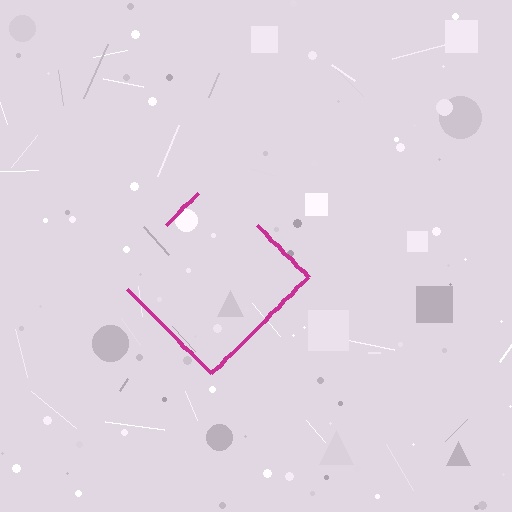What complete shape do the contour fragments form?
The contour fragments form a diamond.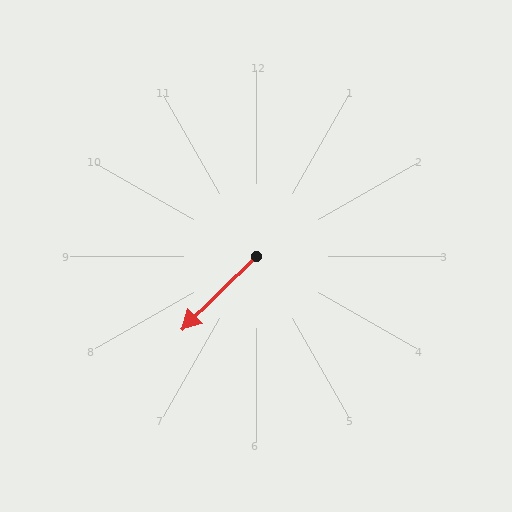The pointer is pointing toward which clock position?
Roughly 8 o'clock.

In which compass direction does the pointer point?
Southwest.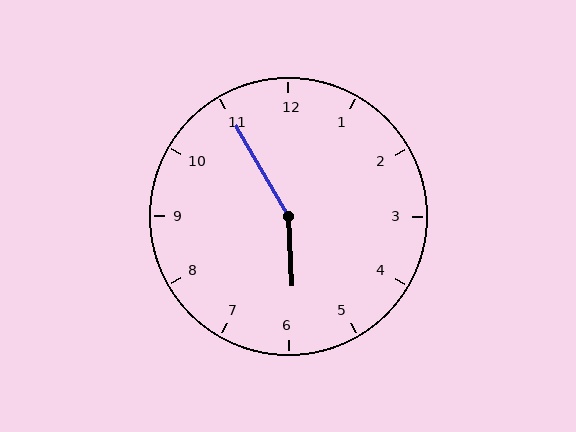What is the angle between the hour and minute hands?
Approximately 152 degrees.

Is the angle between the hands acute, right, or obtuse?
It is obtuse.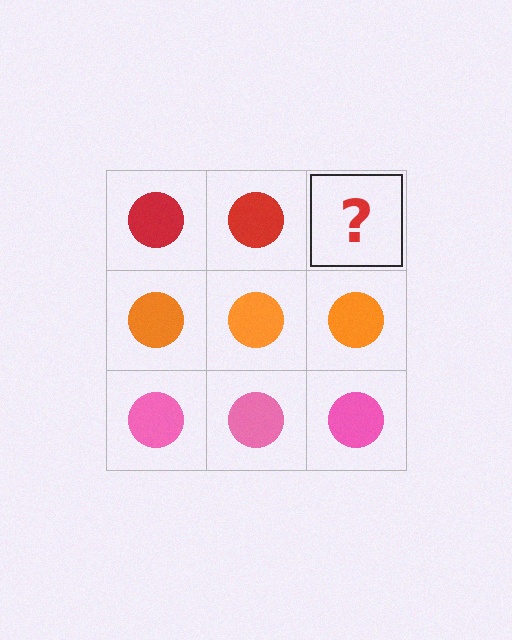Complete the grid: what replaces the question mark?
The question mark should be replaced with a red circle.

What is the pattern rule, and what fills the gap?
The rule is that each row has a consistent color. The gap should be filled with a red circle.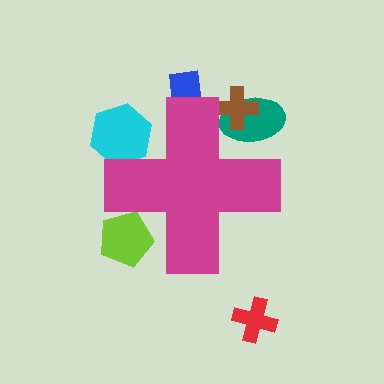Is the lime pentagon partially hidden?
Yes, the lime pentagon is partially hidden behind the magenta cross.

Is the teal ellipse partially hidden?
Yes, the teal ellipse is partially hidden behind the magenta cross.